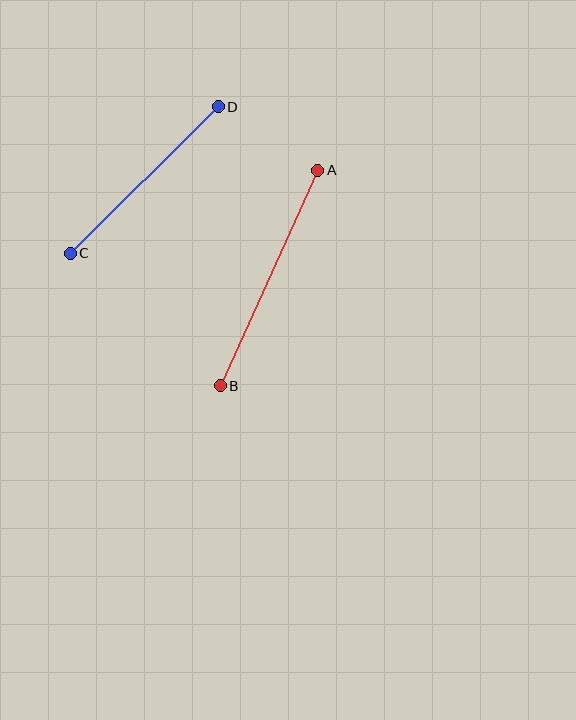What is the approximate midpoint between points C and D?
The midpoint is at approximately (144, 180) pixels.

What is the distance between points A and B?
The distance is approximately 237 pixels.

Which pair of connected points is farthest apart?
Points A and B are farthest apart.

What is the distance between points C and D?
The distance is approximately 208 pixels.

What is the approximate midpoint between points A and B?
The midpoint is at approximately (269, 278) pixels.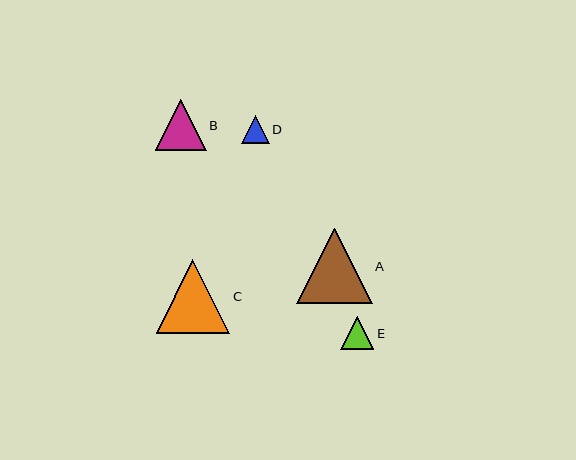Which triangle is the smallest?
Triangle D is the smallest with a size of approximately 28 pixels.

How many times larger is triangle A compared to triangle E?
Triangle A is approximately 2.3 times the size of triangle E.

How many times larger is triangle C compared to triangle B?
Triangle C is approximately 1.4 times the size of triangle B.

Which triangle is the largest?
Triangle A is the largest with a size of approximately 75 pixels.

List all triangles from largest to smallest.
From largest to smallest: A, C, B, E, D.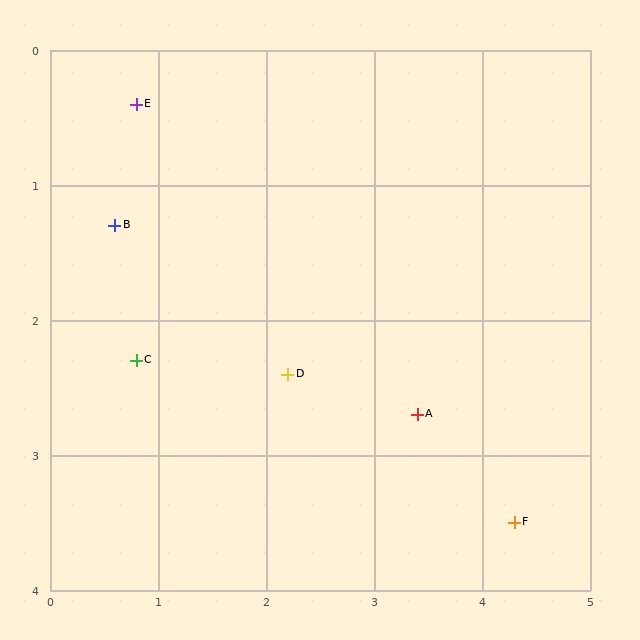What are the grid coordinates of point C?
Point C is at approximately (0.8, 2.3).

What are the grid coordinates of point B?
Point B is at approximately (0.6, 1.3).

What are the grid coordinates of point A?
Point A is at approximately (3.4, 2.7).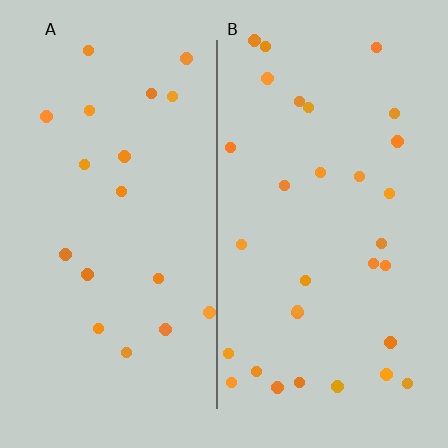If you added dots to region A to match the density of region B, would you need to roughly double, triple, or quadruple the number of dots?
Approximately double.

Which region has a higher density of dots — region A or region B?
B (the right).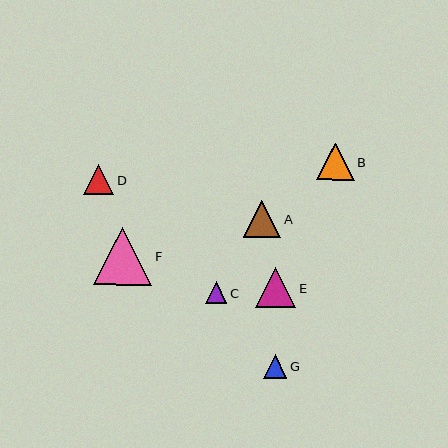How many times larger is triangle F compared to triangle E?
Triangle F is approximately 1.5 times the size of triangle E.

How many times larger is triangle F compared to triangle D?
Triangle F is approximately 1.9 times the size of triangle D.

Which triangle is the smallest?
Triangle C is the smallest with a size of approximately 21 pixels.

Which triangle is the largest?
Triangle F is the largest with a size of approximately 58 pixels.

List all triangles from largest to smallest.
From largest to smallest: F, E, B, A, D, G, C.